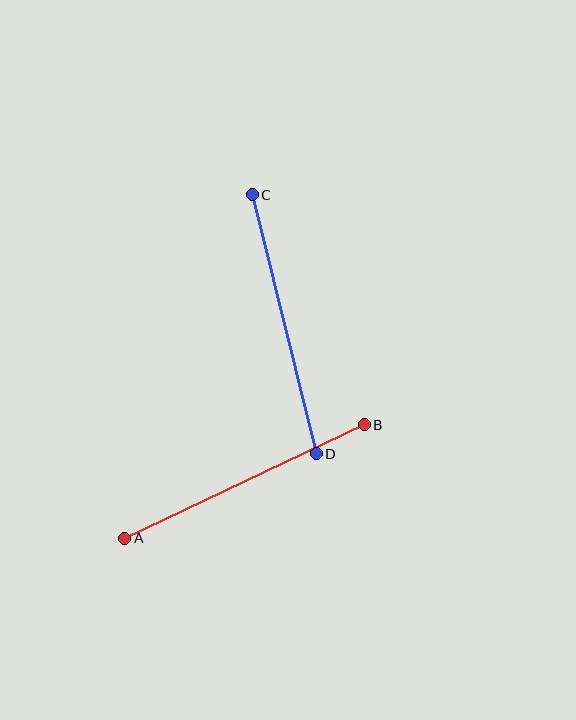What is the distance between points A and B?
The distance is approximately 265 pixels.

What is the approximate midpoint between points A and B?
The midpoint is at approximately (245, 481) pixels.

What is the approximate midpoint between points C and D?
The midpoint is at approximately (284, 324) pixels.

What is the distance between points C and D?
The distance is approximately 267 pixels.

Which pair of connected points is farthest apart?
Points C and D are farthest apart.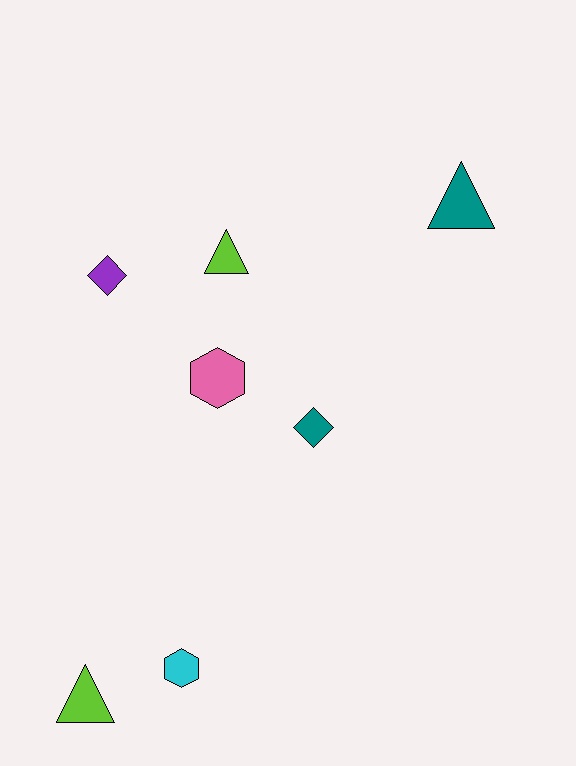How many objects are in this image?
There are 7 objects.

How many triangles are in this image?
There are 3 triangles.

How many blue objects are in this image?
There are no blue objects.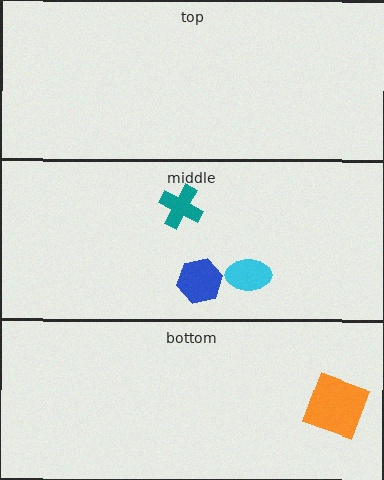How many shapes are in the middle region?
3.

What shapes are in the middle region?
The teal cross, the cyan ellipse, the blue hexagon.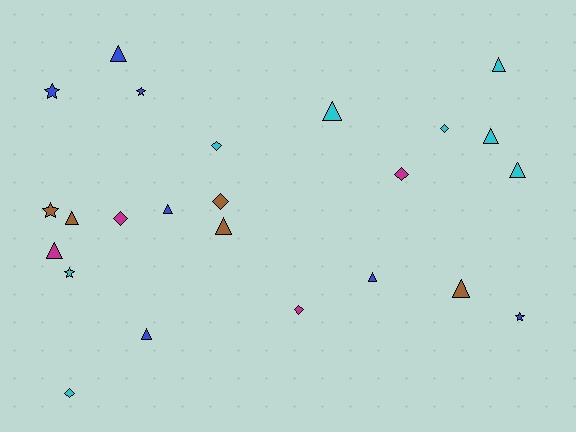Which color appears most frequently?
Cyan, with 8 objects.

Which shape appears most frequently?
Triangle, with 12 objects.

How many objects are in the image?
There are 24 objects.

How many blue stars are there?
There are 3 blue stars.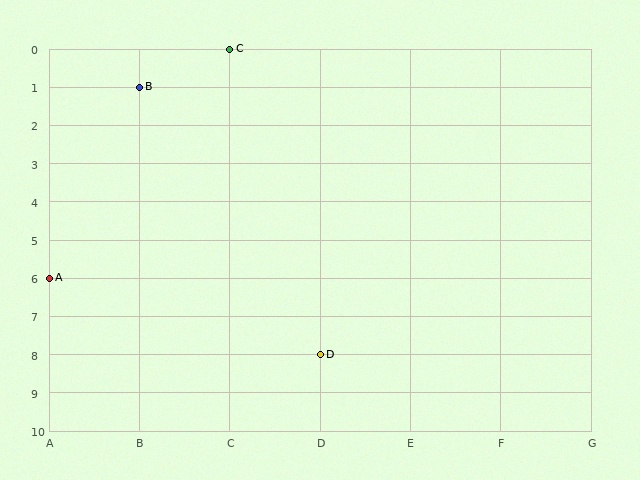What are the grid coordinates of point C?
Point C is at grid coordinates (C, 0).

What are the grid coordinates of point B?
Point B is at grid coordinates (B, 1).